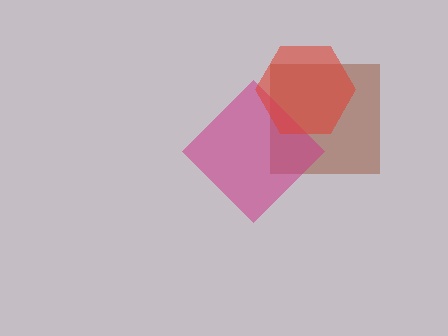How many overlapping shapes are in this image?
There are 3 overlapping shapes in the image.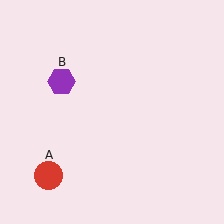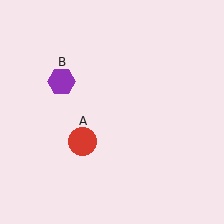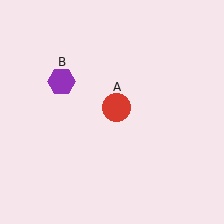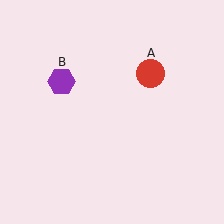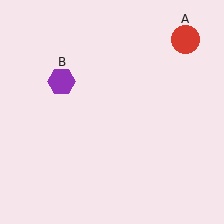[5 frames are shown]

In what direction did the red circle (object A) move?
The red circle (object A) moved up and to the right.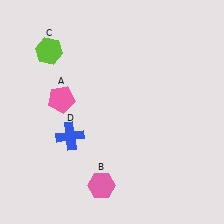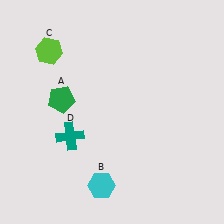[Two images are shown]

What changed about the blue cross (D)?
In Image 1, D is blue. In Image 2, it changed to teal.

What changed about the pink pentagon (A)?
In Image 1, A is pink. In Image 2, it changed to green.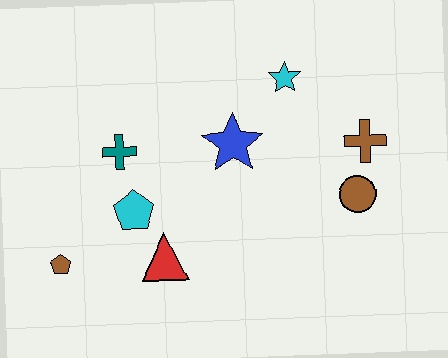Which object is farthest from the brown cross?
The brown pentagon is farthest from the brown cross.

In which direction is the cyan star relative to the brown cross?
The cyan star is to the left of the brown cross.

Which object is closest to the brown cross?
The brown circle is closest to the brown cross.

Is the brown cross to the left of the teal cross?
No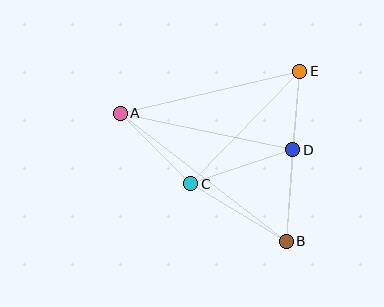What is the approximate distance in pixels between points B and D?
The distance between B and D is approximately 92 pixels.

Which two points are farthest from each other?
Points A and B are farthest from each other.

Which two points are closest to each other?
Points D and E are closest to each other.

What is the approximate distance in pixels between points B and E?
The distance between B and E is approximately 170 pixels.